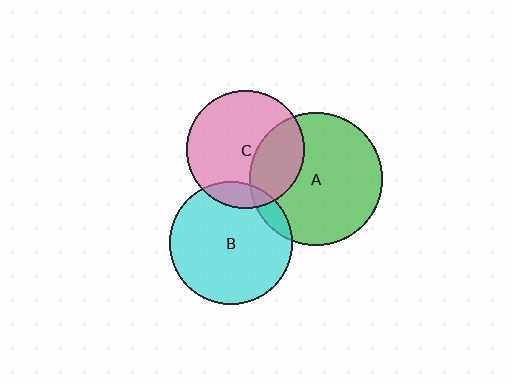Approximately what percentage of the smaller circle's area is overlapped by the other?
Approximately 30%.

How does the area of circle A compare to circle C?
Approximately 1.3 times.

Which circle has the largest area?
Circle A (green).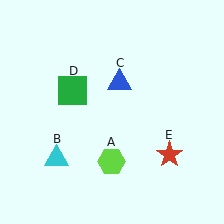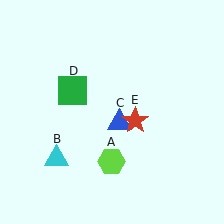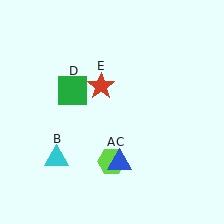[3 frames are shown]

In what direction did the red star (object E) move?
The red star (object E) moved up and to the left.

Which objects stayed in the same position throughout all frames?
Lime hexagon (object A) and cyan triangle (object B) and green square (object D) remained stationary.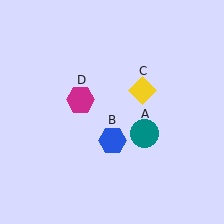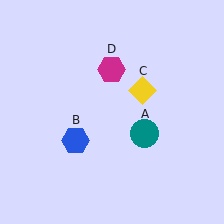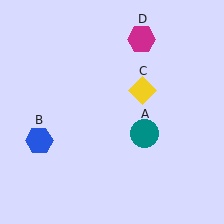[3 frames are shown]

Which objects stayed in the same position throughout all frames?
Teal circle (object A) and yellow diamond (object C) remained stationary.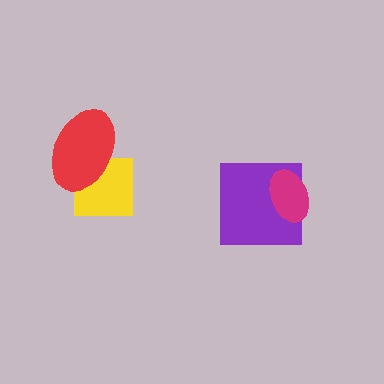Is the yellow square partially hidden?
Yes, it is partially covered by another shape.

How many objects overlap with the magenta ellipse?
1 object overlaps with the magenta ellipse.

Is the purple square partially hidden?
Yes, it is partially covered by another shape.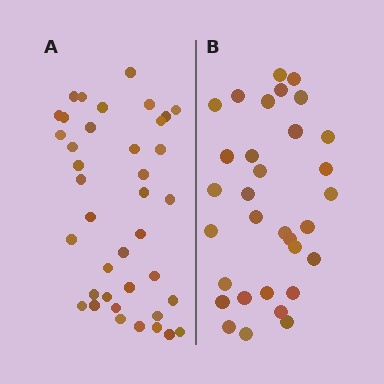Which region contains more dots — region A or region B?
Region A (the left region) has more dots.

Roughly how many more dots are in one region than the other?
Region A has roughly 8 or so more dots than region B.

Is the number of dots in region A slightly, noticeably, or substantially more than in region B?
Region A has only slightly more — the two regions are fairly close. The ratio is roughly 1.2 to 1.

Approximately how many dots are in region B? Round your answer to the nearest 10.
About 30 dots. (The exact count is 32, which rounds to 30.)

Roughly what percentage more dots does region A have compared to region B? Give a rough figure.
About 20% more.